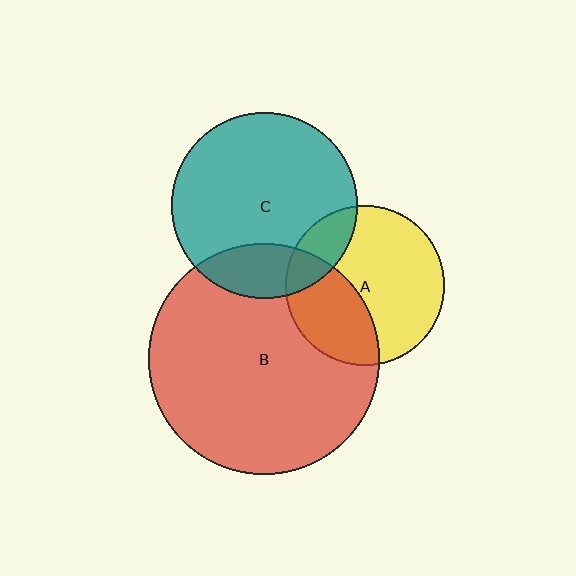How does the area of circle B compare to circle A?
Approximately 2.1 times.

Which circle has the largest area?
Circle B (red).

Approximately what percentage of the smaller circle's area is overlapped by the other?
Approximately 20%.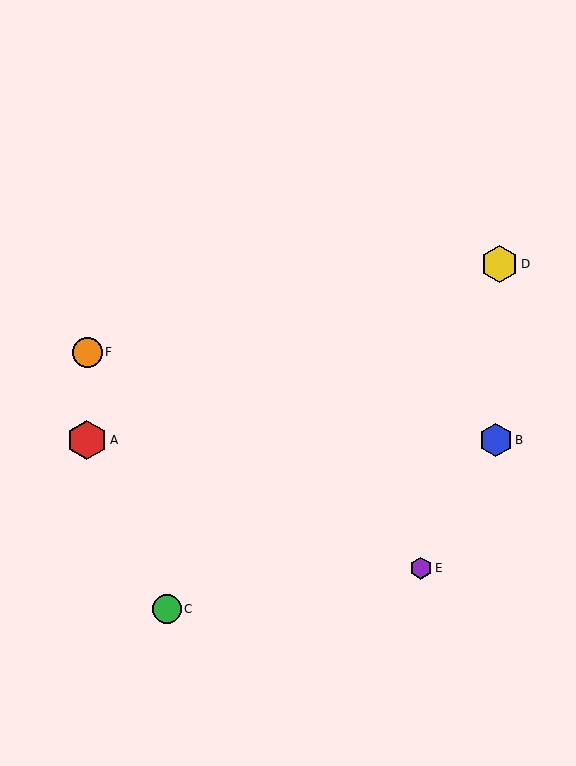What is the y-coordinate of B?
Object B is at y≈440.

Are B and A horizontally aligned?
Yes, both are at y≈440.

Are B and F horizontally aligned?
No, B is at y≈440 and F is at y≈352.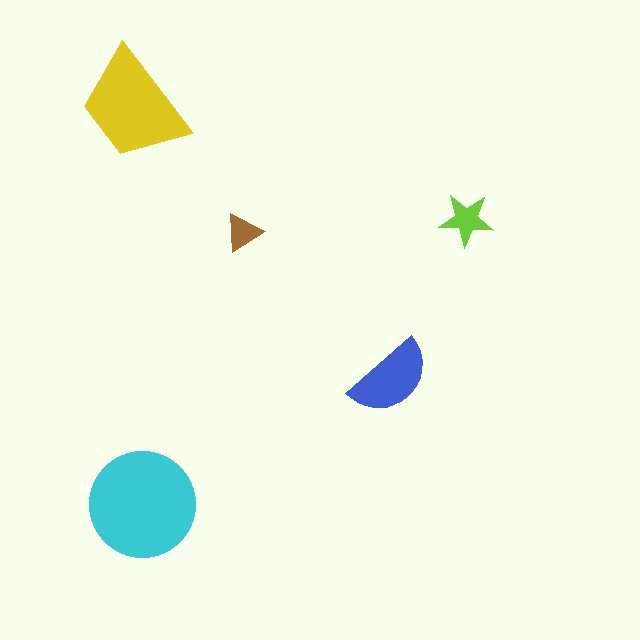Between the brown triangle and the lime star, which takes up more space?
The lime star.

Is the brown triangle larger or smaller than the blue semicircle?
Smaller.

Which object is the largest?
The cyan circle.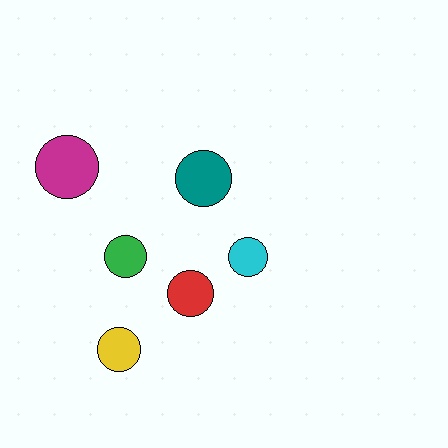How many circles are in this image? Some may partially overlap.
There are 6 circles.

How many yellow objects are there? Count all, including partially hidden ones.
There is 1 yellow object.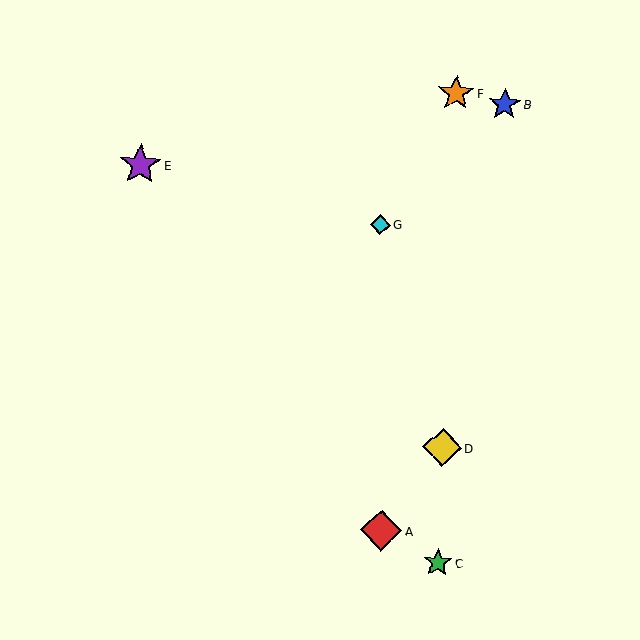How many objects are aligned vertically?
3 objects (C, D, F) are aligned vertically.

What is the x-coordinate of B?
Object B is at x≈505.